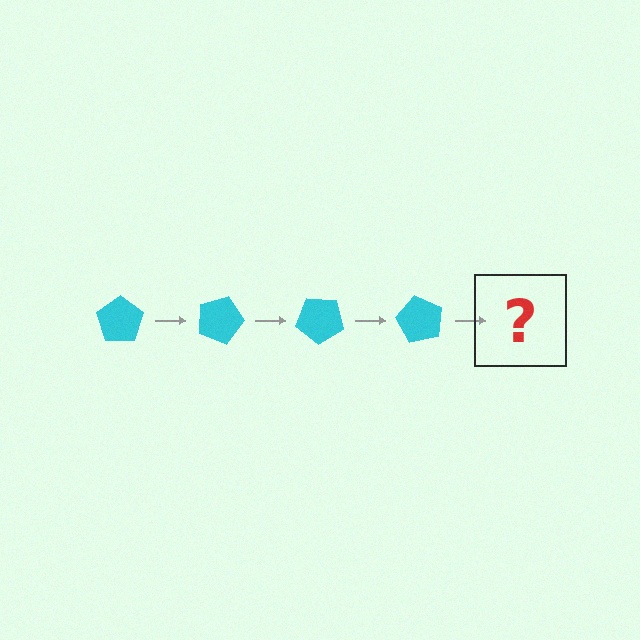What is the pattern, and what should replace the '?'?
The pattern is that the pentagon rotates 20 degrees each step. The '?' should be a cyan pentagon rotated 80 degrees.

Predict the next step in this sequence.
The next step is a cyan pentagon rotated 80 degrees.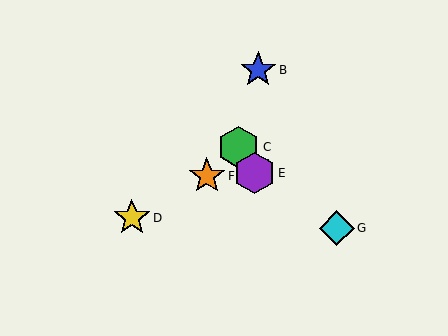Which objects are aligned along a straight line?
Objects A, C, E are aligned along a straight line.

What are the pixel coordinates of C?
Object C is at (239, 147).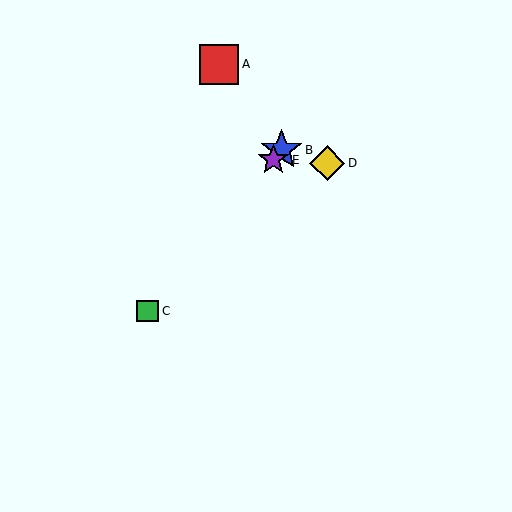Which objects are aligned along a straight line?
Objects B, C, E are aligned along a straight line.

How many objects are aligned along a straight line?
3 objects (B, C, E) are aligned along a straight line.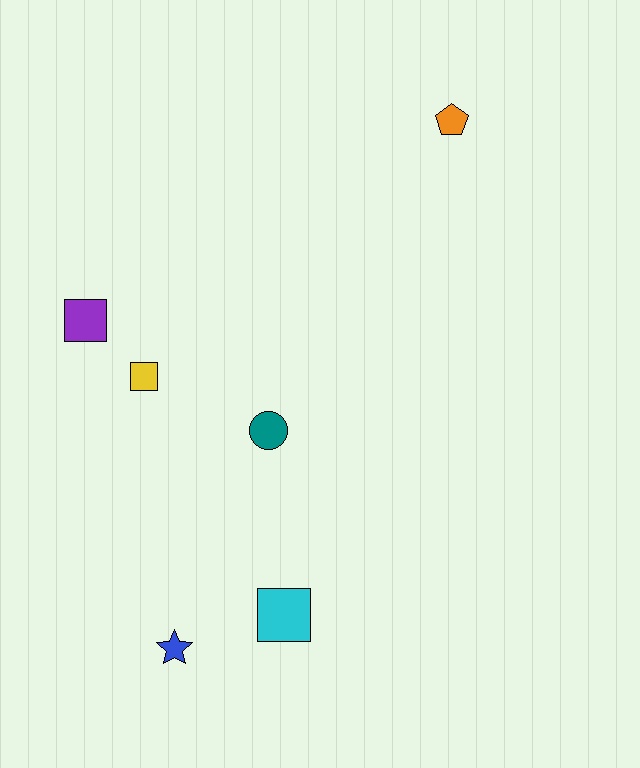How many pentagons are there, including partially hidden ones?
There is 1 pentagon.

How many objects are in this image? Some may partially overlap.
There are 6 objects.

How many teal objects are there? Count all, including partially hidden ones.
There is 1 teal object.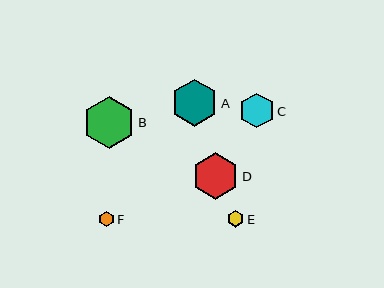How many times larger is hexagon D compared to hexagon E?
Hexagon D is approximately 2.8 times the size of hexagon E.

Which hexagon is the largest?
Hexagon B is the largest with a size of approximately 51 pixels.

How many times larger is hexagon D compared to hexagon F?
Hexagon D is approximately 3.0 times the size of hexagon F.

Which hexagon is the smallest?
Hexagon F is the smallest with a size of approximately 15 pixels.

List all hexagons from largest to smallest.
From largest to smallest: B, A, D, C, E, F.